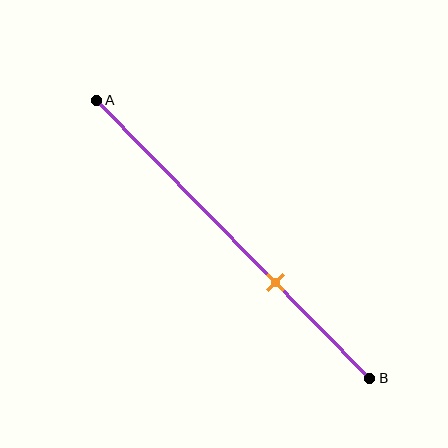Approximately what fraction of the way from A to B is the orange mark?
The orange mark is approximately 65% of the way from A to B.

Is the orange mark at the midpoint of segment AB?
No, the mark is at about 65% from A, not at the 50% midpoint.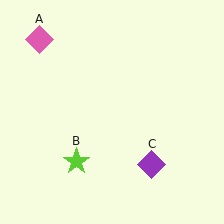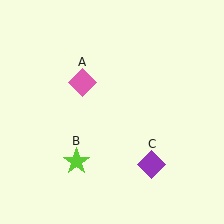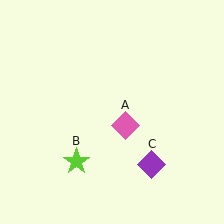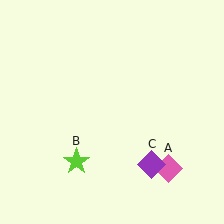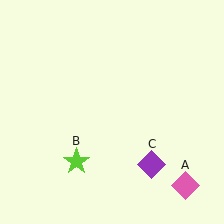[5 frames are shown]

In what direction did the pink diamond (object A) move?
The pink diamond (object A) moved down and to the right.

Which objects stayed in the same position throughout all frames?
Lime star (object B) and purple diamond (object C) remained stationary.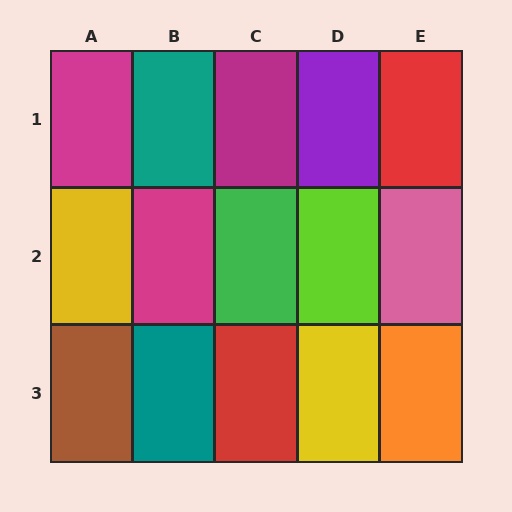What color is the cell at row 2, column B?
Magenta.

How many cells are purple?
1 cell is purple.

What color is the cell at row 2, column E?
Pink.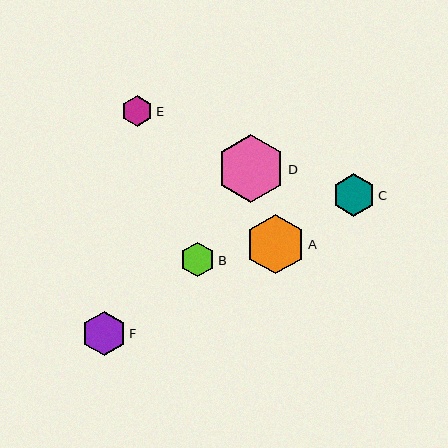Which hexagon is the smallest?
Hexagon E is the smallest with a size of approximately 31 pixels.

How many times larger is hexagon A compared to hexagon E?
Hexagon A is approximately 1.9 times the size of hexagon E.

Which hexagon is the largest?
Hexagon D is the largest with a size of approximately 68 pixels.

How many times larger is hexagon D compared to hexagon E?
Hexagon D is approximately 2.2 times the size of hexagon E.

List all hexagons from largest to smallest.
From largest to smallest: D, A, F, C, B, E.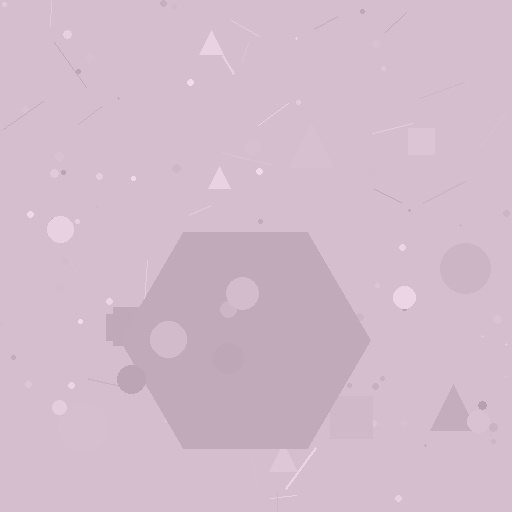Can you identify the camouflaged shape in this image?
The camouflaged shape is a hexagon.